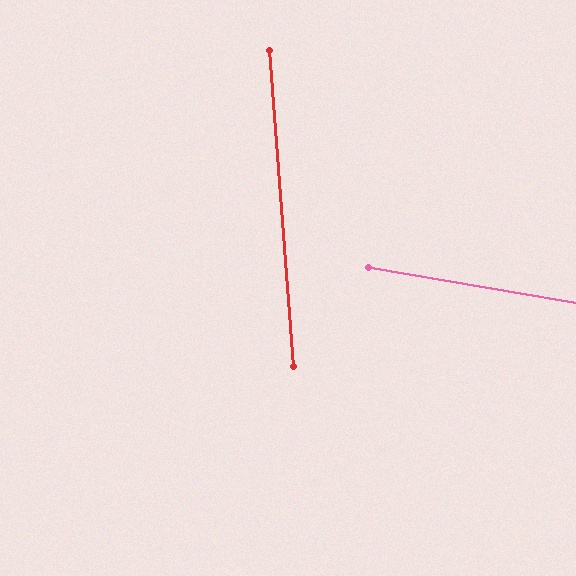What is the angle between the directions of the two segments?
Approximately 76 degrees.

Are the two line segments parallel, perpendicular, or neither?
Neither parallel nor perpendicular — they differ by about 76°.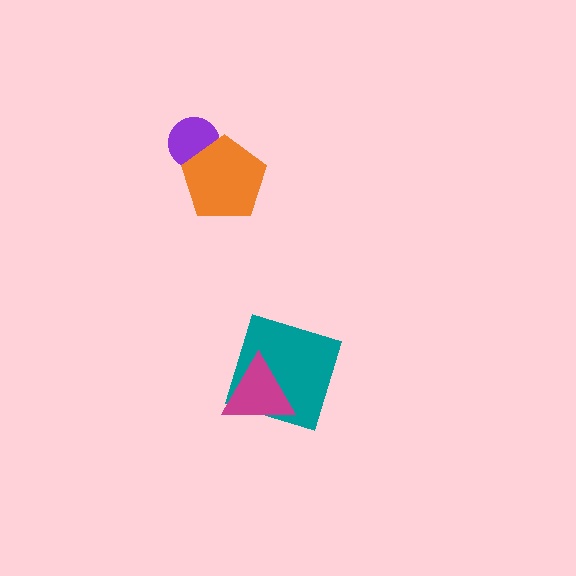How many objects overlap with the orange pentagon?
1 object overlaps with the orange pentagon.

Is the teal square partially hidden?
Yes, it is partially covered by another shape.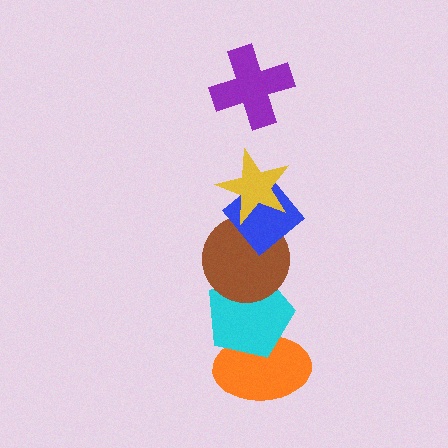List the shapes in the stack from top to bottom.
From top to bottom: the purple cross, the yellow star, the blue diamond, the brown circle, the cyan pentagon, the orange ellipse.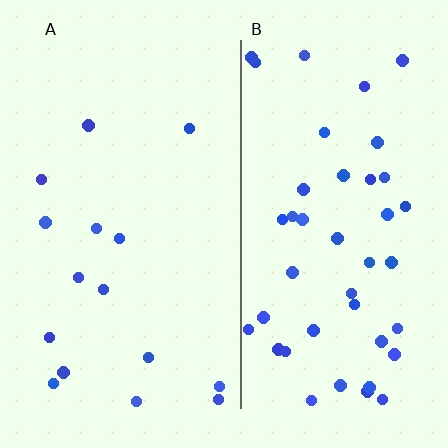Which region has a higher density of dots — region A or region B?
B (the right).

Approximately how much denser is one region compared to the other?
Approximately 2.8× — region B over region A.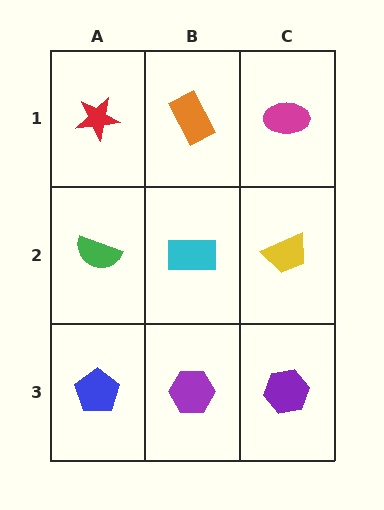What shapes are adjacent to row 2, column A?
A red star (row 1, column A), a blue pentagon (row 3, column A), a cyan rectangle (row 2, column B).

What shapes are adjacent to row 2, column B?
An orange rectangle (row 1, column B), a purple hexagon (row 3, column B), a green semicircle (row 2, column A), a yellow trapezoid (row 2, column C).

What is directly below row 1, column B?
A cyan rectangle.